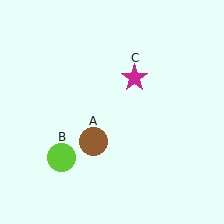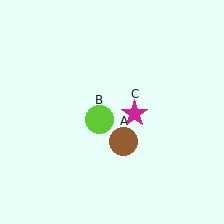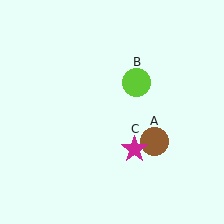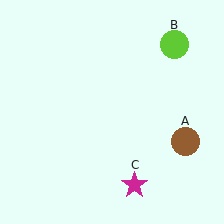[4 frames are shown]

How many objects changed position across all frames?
3 objects changed position: brown circle (object A), lime circle (object B), magenta star (object C).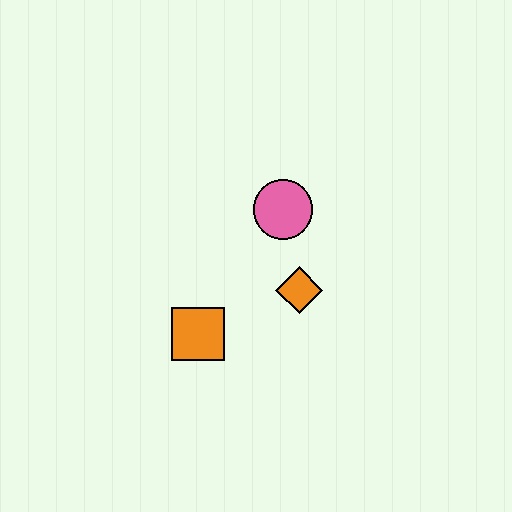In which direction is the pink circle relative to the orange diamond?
The pink circle is above the orange diamond.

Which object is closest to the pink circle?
The orange diamond is closest to the pink circle.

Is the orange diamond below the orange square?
No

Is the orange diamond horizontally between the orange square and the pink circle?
No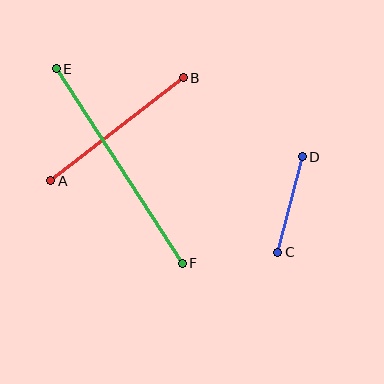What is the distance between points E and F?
The distance is approximately 232 pixels.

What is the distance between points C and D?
The distance is approximately 98 pixels.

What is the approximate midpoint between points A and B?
The midpoint is at approximately (117, 129) pixels.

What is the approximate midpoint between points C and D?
The midpoint is at approximately (290, 205) pixels.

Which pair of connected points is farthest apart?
Points E and F are farthest apart.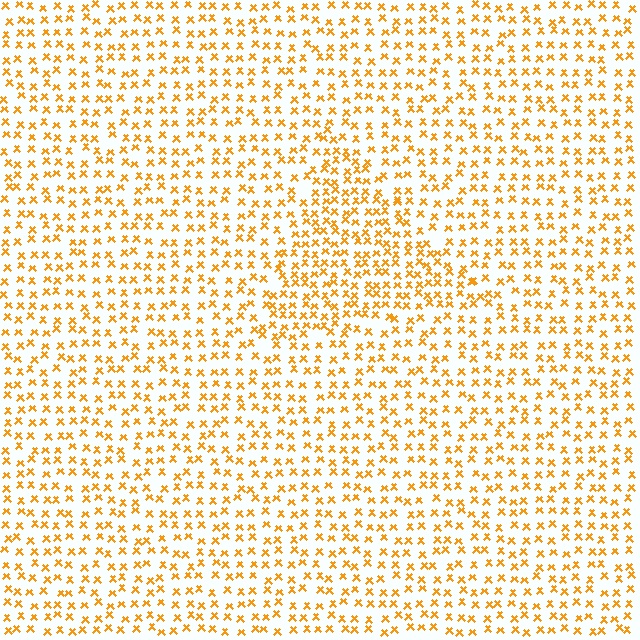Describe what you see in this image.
The image contains small orange elements arranged at two different densities. A triangle-shaped region is visible where the elements are more densely packed than the surrounding area.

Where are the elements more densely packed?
The elements are more densely packed inside the triangle boundary.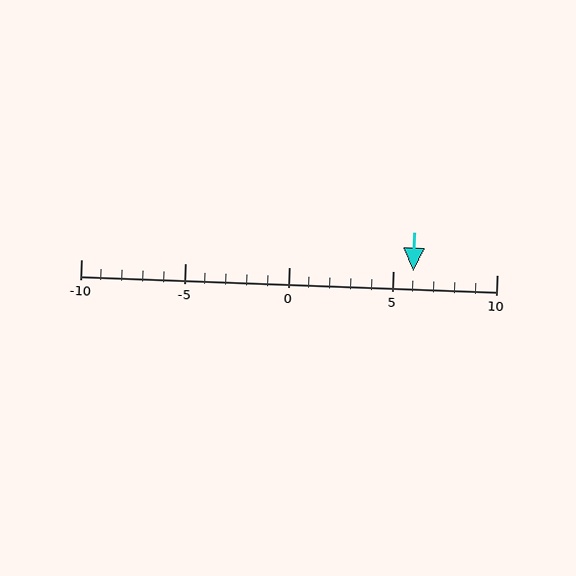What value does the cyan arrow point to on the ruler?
The cyan arrow points to approximately 6.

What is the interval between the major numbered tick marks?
The major tick marks are spaced 5 units apart.